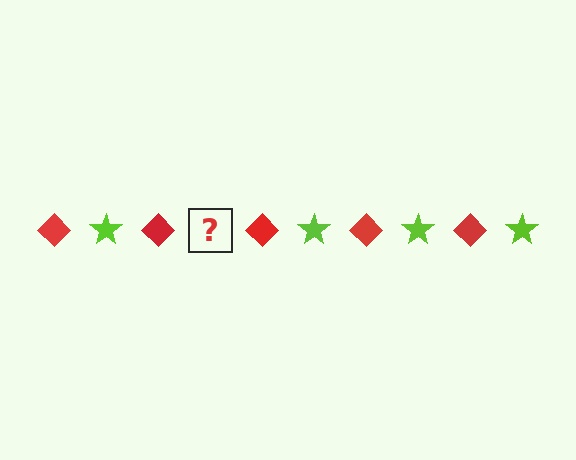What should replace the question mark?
The question mark should be replaced with a lime star.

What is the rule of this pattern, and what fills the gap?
The rule is that the pattern alternates between red diamond and lime star. The gap should be filled with a lime star.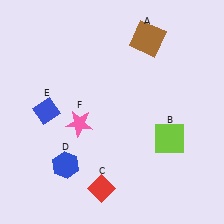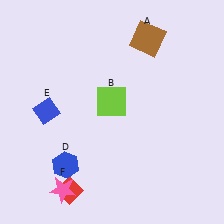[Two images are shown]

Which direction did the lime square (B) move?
The lime square (B) moved left.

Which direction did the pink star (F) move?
The pink star (F) moved down.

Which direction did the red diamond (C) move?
The red diamond (C) moved left.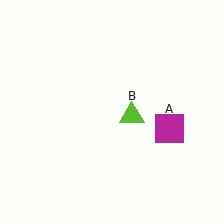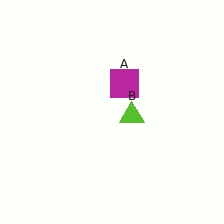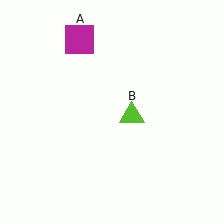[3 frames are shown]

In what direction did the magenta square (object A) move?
The magenta square (object A) moved up and to the left.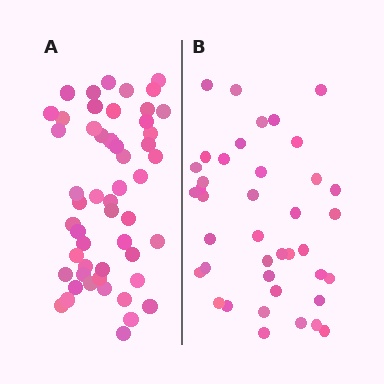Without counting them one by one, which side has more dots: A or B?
Region A (the left region) has more dots.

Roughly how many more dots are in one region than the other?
Region A has roughly 12 or so more dots than region B.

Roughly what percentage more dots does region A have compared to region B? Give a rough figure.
About 30% more.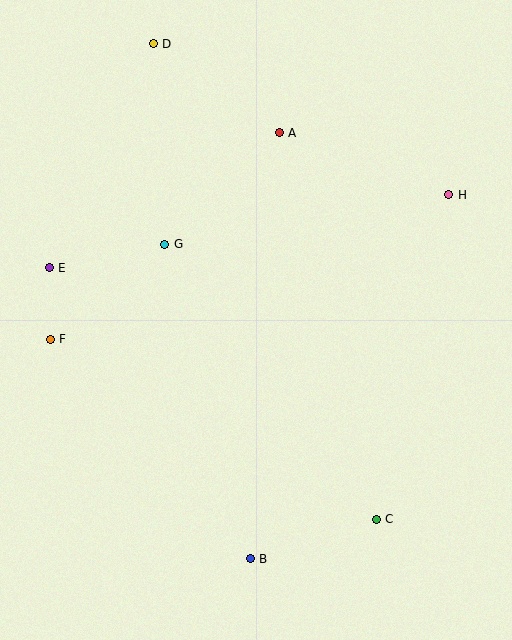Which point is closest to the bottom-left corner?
Point B is closest to the bottom-left corner.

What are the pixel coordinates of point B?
Point B is at (250, 559).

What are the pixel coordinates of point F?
Point F is at (50, 339).